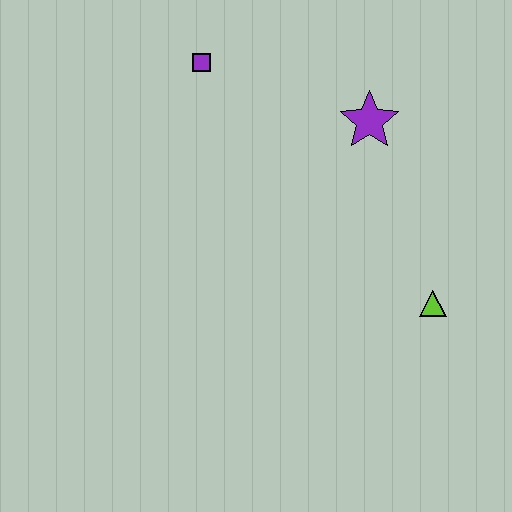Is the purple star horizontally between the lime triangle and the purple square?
Yes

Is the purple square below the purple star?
No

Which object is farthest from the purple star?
The lime triangle is farthest from the purple star.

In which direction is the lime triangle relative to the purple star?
The lime triangle is below the purple star.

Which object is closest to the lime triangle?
The purple star is closest to the lime triangle.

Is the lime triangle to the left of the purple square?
No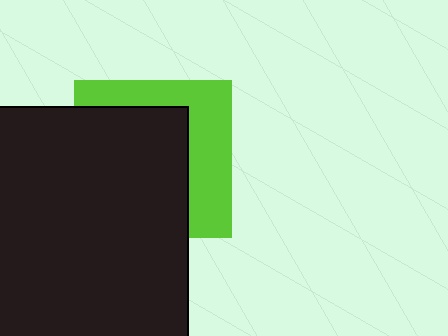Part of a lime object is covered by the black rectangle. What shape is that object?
It is a square.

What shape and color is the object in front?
The object in front is a black rectangle.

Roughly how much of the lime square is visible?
A small part of it is visible (roughly 39%).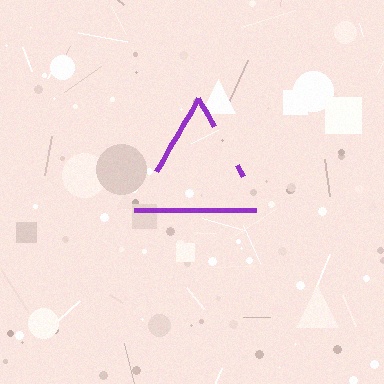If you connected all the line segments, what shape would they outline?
They would outline a triangle.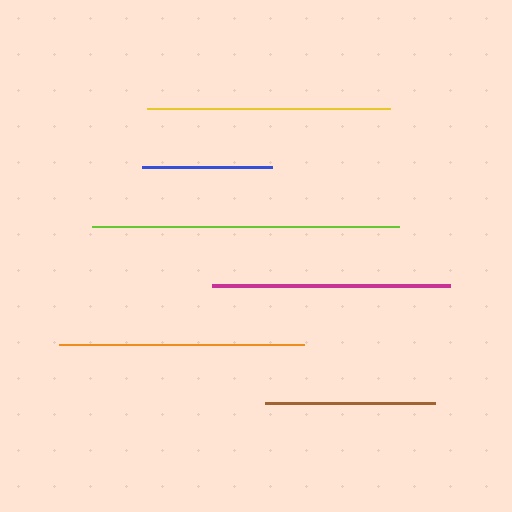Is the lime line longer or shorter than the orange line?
The lime line is longer than the orange line.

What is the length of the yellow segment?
The yellow segment is approximately 242 pixels long.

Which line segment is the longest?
The lime line is the longest at approximately 308 pixels.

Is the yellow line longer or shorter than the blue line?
The yellow line is longer than the blue line.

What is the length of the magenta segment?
The magenta segment is approximately 238 pixels long.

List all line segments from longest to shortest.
From longest to shortest: lime, orange, yellow, magenta, brown, blue.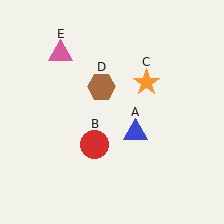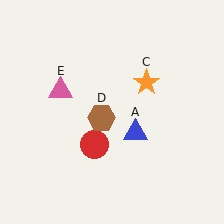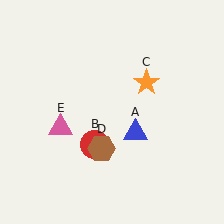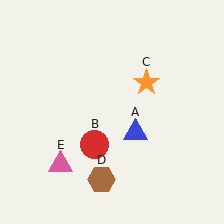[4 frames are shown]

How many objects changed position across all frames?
2 objects changed position: brown hexagon (object D), pink triangle (object E).